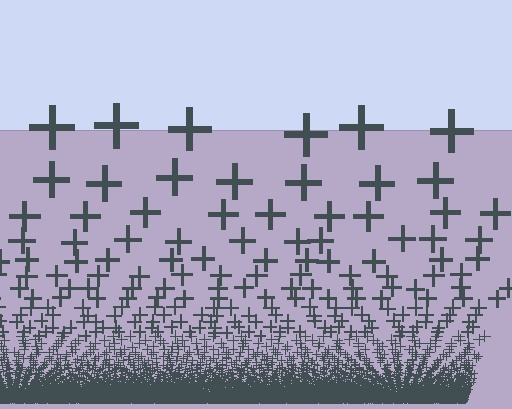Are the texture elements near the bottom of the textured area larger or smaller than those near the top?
Smaller. The gradient is inverted — elements near the bottom are smaller and denser.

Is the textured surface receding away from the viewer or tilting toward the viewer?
The surface appears to tilt toward the viewer. Texture elements get larger and sparser toward the top.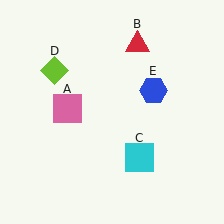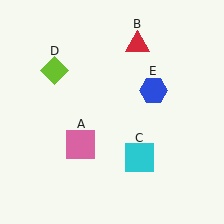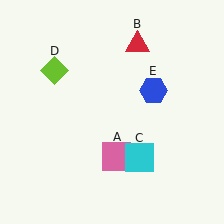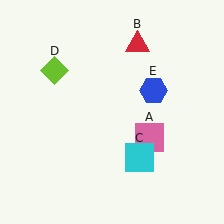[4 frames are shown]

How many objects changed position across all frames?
1 object changed position: pink square (object A).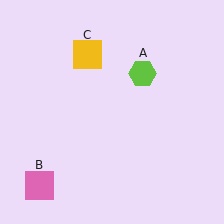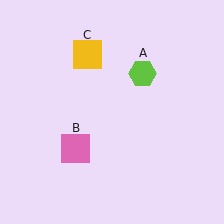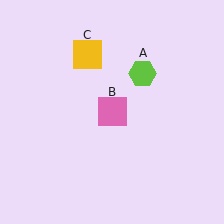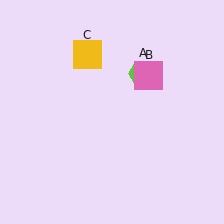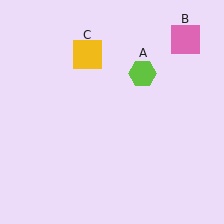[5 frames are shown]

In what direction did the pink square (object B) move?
The pink square (object B) moved up and to the right.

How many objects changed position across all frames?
1 object changed position: pink square (object B).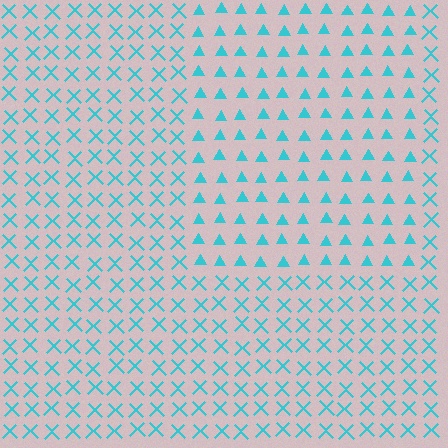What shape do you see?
I see a rectangle.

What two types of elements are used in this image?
The image uses triangles inside the rectangle region and X marks outside it.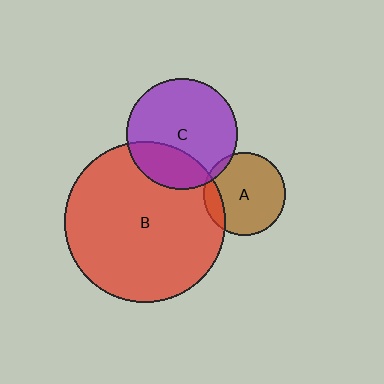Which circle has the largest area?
Circle B (red).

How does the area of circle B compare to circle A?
Approximately 3.8 times.